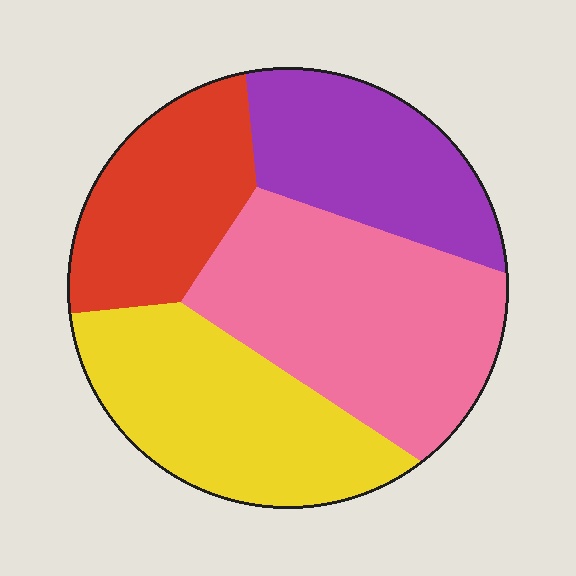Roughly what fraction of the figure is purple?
Purple covers 20% of the figure.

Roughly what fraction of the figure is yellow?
Yellow takes up about one quarter (1/4) of the figure.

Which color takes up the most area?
Pink, at roughly 35%.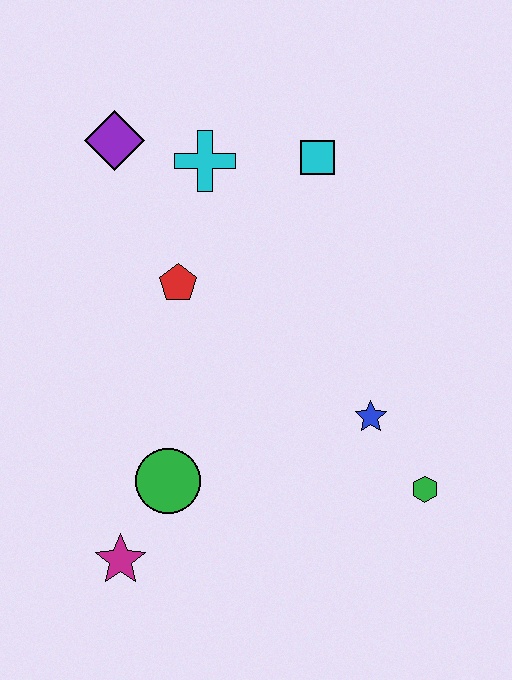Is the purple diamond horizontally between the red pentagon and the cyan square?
No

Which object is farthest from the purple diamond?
The green hexagon is farthest from the purple diamond.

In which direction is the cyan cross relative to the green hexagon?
The cyan cross is above the green hexagon.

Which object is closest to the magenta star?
The green circle is closest to the magenta star.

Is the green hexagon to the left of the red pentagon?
No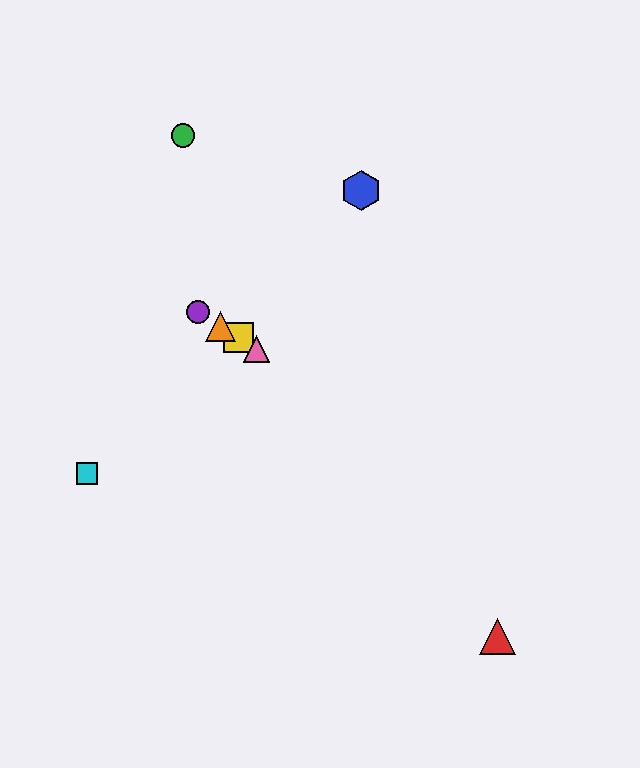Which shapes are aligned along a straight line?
The yellow square, the purple circle, the orange triangle, the pink triangle are aligned along a straight line.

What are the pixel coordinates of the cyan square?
The cyan square is at (87, 474).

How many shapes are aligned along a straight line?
4 shapes (the yellow square, the purple circle, the orange triangle, the pink triangle) are aligned along a straight line.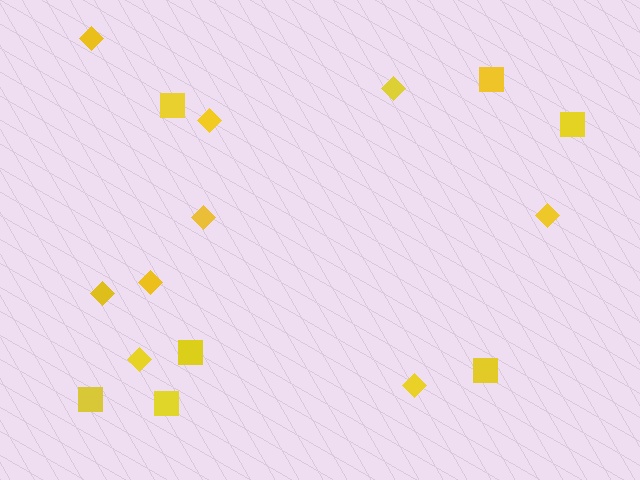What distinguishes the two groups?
There are 2 groups: one group of diamonds (9) and one group of squares (7).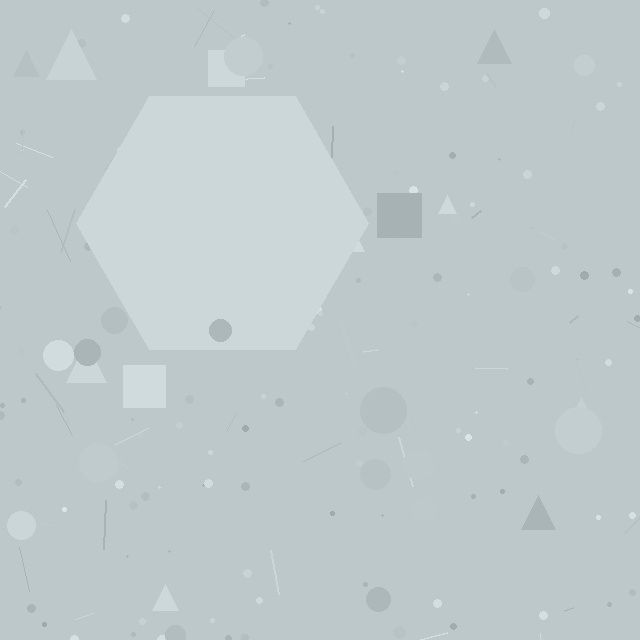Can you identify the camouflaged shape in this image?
The camouflaged shape is a hexagon.